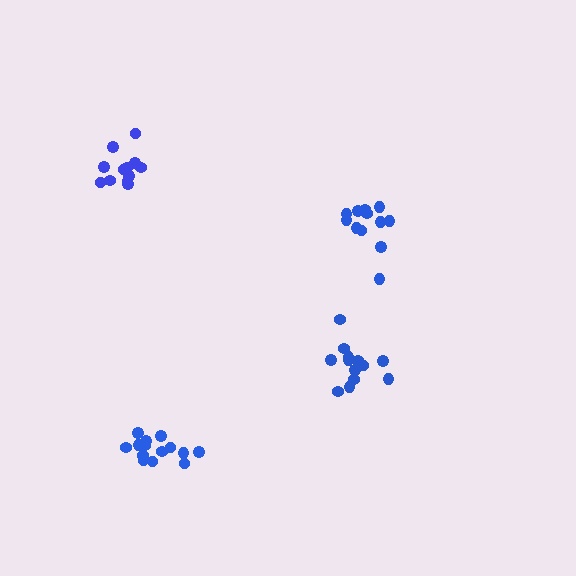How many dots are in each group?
Group 1: 12 dots, Group 2: 13 dots, Group 3: 14 dots, Group 4: 12 dots (51 total).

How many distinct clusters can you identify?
There are 4 distinct clusters.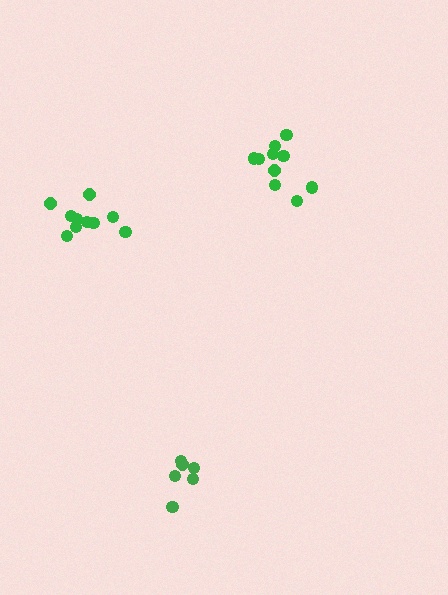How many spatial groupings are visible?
There are 3 spatial groupings.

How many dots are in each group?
Group 1: 6 dots, Group 2: 10 dots, Group 3: 10 dots (26 total).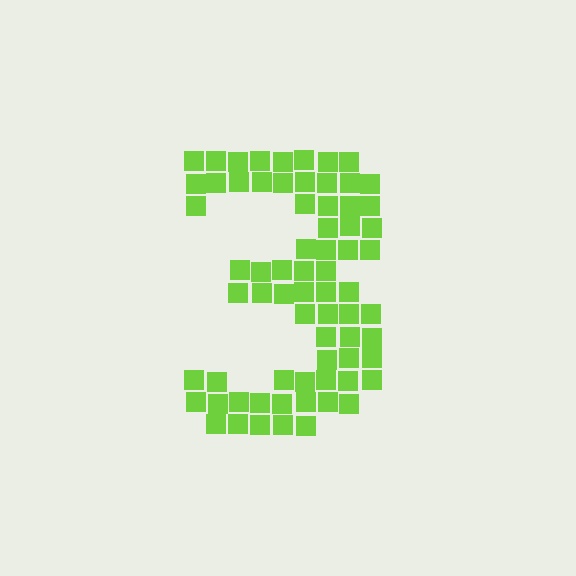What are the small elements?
The small elements are squares.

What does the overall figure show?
The overall figure shows the digit 3.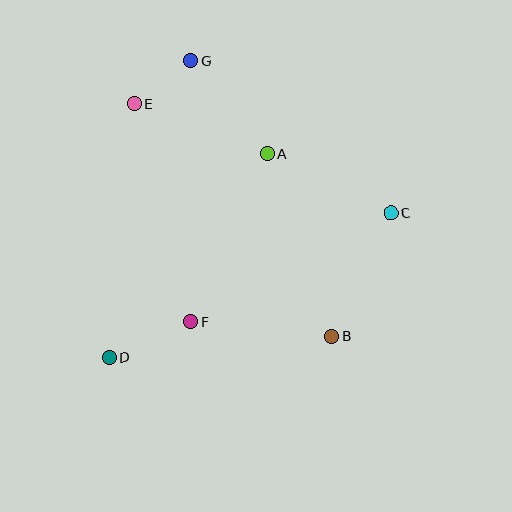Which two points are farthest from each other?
Points C and D are farthest from each other.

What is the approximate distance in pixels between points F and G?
The distance between F and G is approximately 261 pixels.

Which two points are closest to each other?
Points E and G are closest to each other.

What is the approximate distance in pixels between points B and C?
The distance between B and C is approximately 136 pixels.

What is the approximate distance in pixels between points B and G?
The distance between B and G is approximately 310 pixels.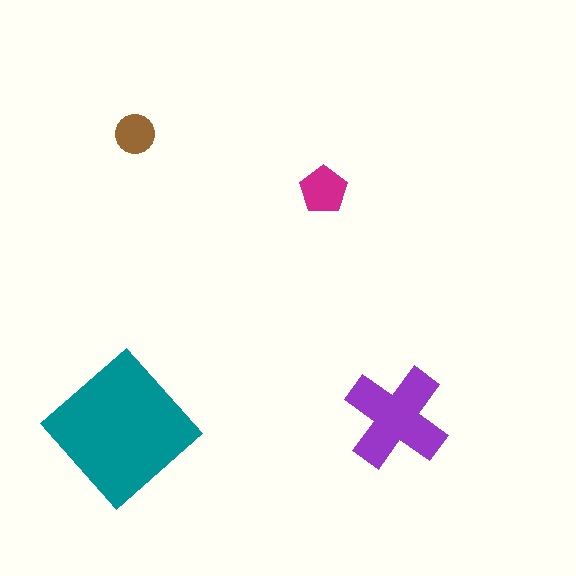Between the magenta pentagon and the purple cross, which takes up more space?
The purple cross.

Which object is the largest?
The teal diamond.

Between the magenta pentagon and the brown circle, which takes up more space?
The magenta pentagon.